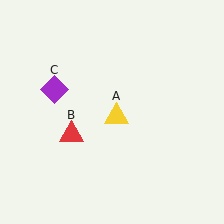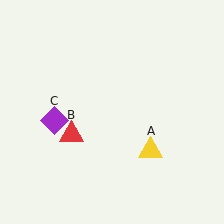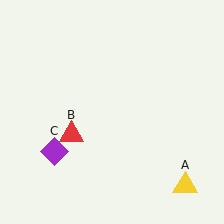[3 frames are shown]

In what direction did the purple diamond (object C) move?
The purple diamond (object C) moved down.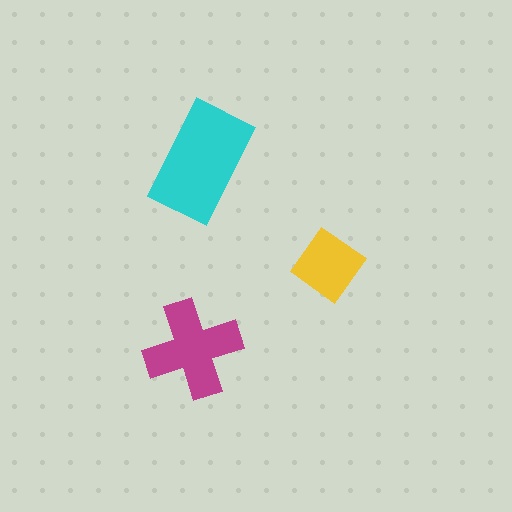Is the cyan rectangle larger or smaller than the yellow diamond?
Larger.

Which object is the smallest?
The yellow diamond.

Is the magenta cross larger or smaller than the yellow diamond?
Larger.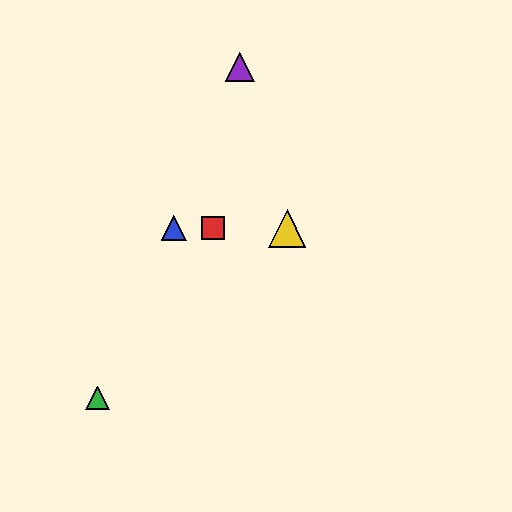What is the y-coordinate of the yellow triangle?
The yellow triangle is at y≈228.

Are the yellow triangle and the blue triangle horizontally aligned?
Yes, both are at y≈228.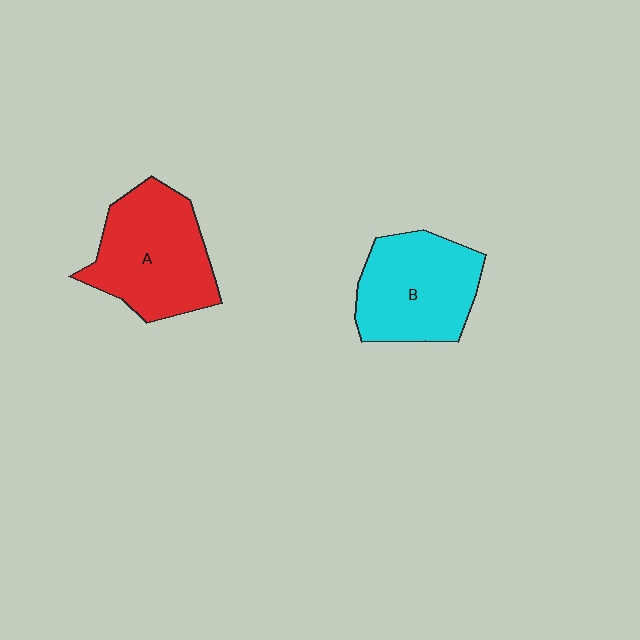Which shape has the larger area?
Shape A (red).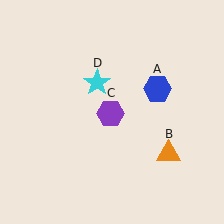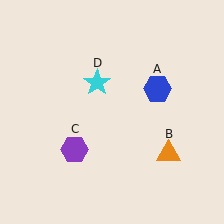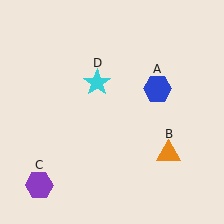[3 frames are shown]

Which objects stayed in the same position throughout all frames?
Blue hexagon (object A) and orange triangle (object B) and cyan star (object D) remained stationary.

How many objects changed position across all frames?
1 object changed position: purple hexagon (object C).